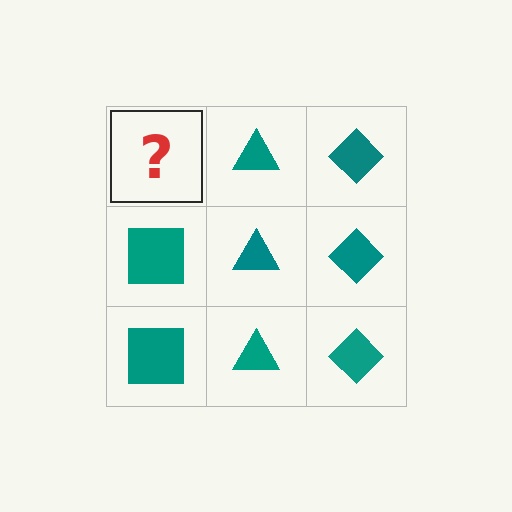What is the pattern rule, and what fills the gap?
The rule is that each column has a consistent shape. The gap should be filled with a teal square.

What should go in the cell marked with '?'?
The missing cell should contain a teal square.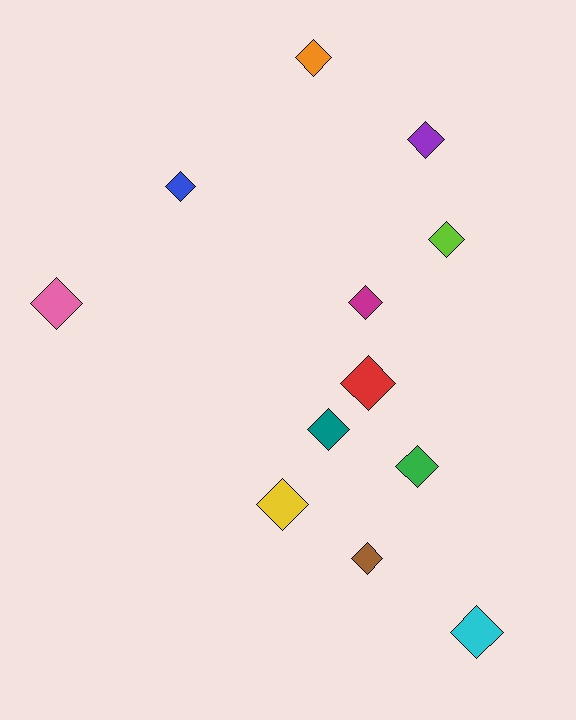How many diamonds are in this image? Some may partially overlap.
There are 12 diamonds.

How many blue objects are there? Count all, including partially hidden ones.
There is 1 blue object.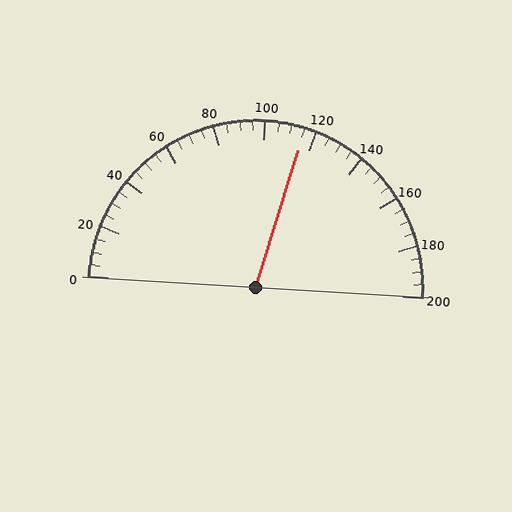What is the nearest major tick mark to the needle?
The nearest major tick mark is 120.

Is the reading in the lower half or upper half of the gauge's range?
The reading is in the upper half of the range (0 to 200).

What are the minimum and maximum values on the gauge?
The gauge ranges from 0 to 200.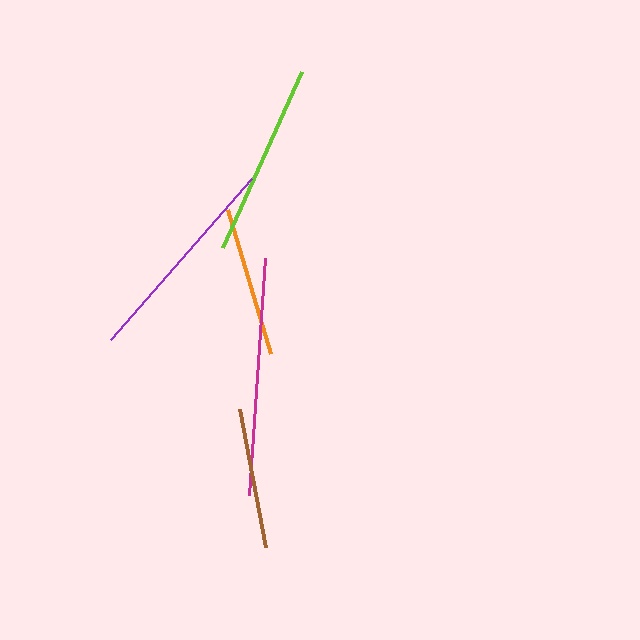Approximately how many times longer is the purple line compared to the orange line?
The purple line is approximately 1.4 times the length of the orange line.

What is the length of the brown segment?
The brown segment is approximately 140 pixels long.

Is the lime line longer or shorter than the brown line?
The lime line is longer than the brown line.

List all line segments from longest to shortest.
From longest to shortest: magenta, purple, lime, orange, brown.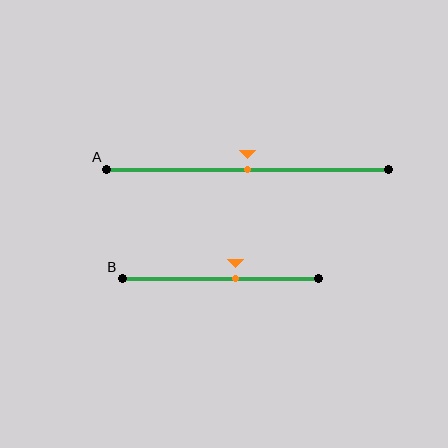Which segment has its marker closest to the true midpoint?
Segment A has its marker closest to the true midpoint.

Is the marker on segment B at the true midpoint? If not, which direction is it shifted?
No, the marker on segment B is shifted to the right by about 7% of the segment length.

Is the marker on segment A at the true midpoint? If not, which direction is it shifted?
Yes, the marker on segment A is at the true midpoint.